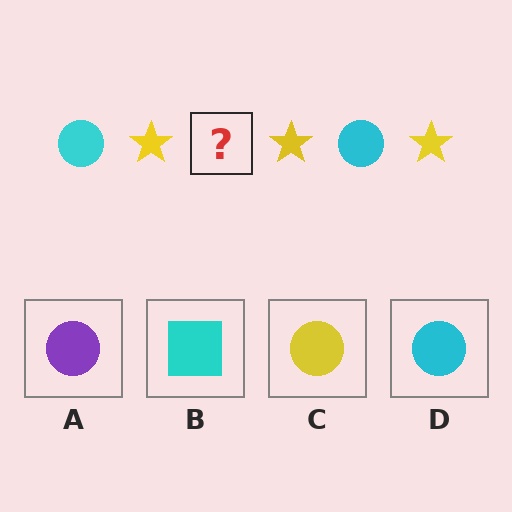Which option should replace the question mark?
Option D.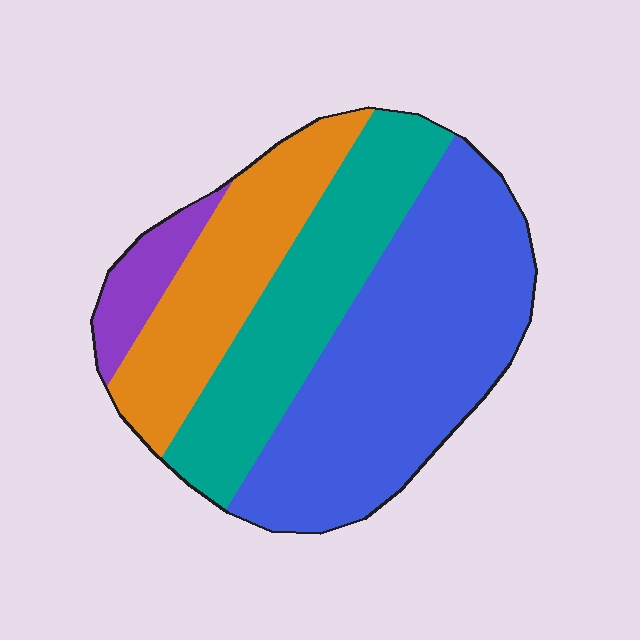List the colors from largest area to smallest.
From largest to smallest: blue, teal, orange, purple.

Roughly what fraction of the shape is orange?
Orange covers about 20% of the shape.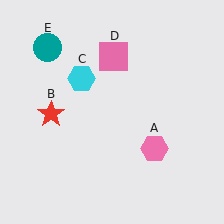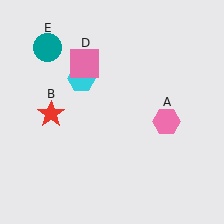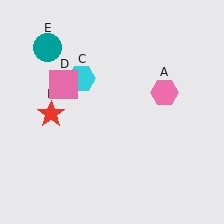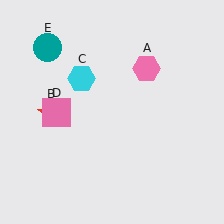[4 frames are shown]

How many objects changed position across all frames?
2 objects changed position: pink hexagon (object A), pink square (object D).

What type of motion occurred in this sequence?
The pink hexagon (object A), pink square (object D) rotated counterclockwise around the center of the scene.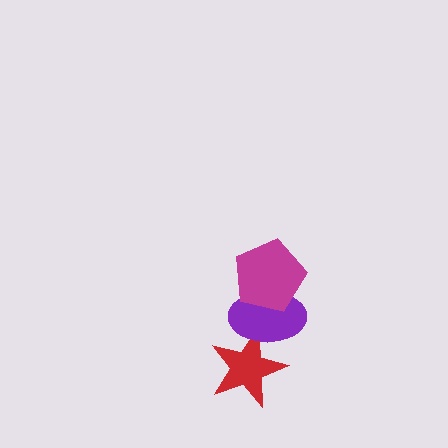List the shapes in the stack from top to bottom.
From top to bottom: the magenta pentagon, the purple ellipse, the red star.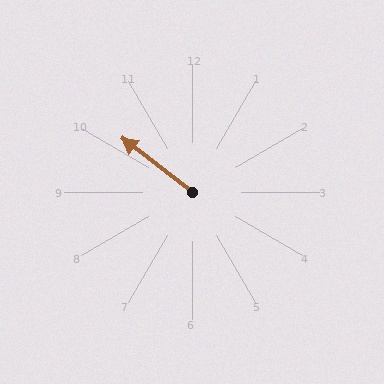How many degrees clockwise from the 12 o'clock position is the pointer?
Approximately 308 degrees.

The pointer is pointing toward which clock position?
Roughly 10 o'clock.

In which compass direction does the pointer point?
Northwest.